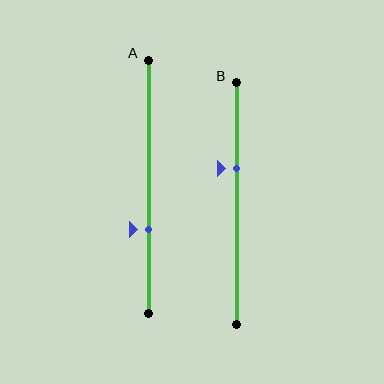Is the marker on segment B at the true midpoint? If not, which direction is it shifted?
No, the marker on segment B is shifted upward by about 14% of the segment length.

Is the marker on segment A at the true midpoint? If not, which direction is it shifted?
No, the marker on segment A is shifted downward by about 17% of the segment length.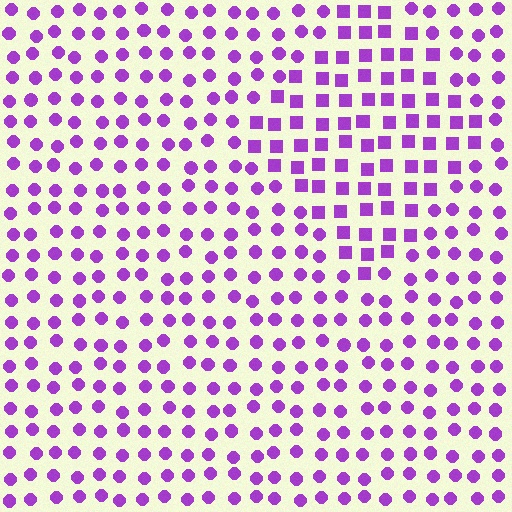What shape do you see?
I see a diamond.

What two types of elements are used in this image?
The image uses squares inside the diamond region and circles outside it.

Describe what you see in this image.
The image is filled with small purple elements arranged in a uniform grid. A diamond-shaped region contains squares, while the surrounding area contains circles. The boundary is defined purely by the change in element shape.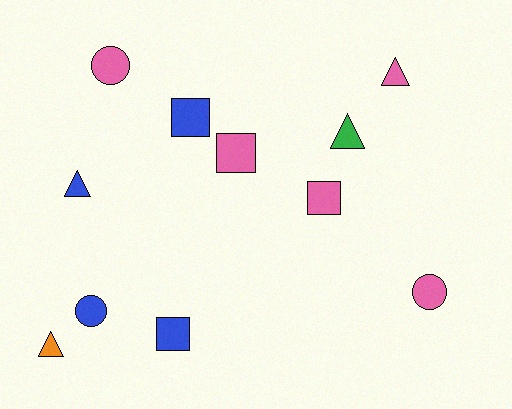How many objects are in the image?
There are 11 objects.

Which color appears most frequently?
Pink, with 5 objects.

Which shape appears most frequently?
Triangle, with 4 objects.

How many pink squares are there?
There are 2 pink squares.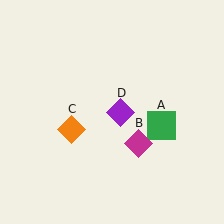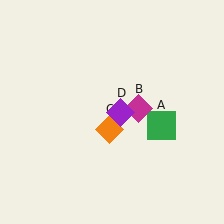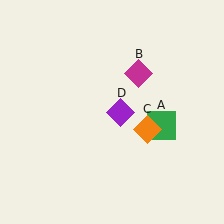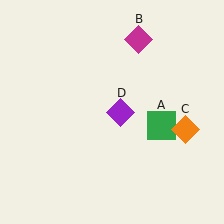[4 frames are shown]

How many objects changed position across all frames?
2 objects changed position: magenta diamond (object B), orange diamond (object C).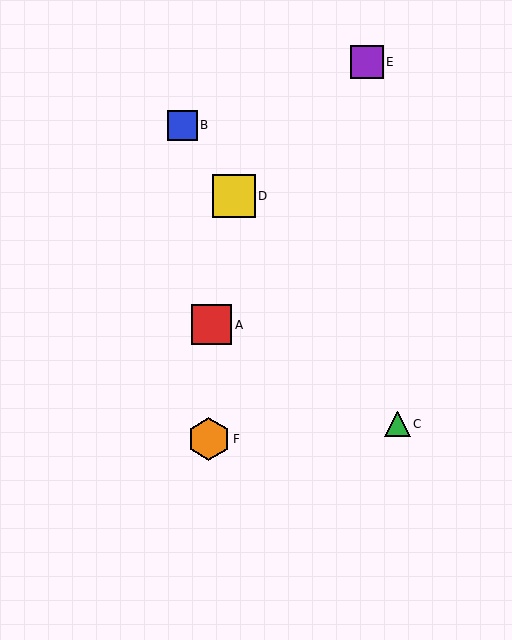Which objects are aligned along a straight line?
Objects B, C, D are aligned along a straight line.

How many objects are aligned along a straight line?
3 objects (B, C, D) are aligned along a straight line.